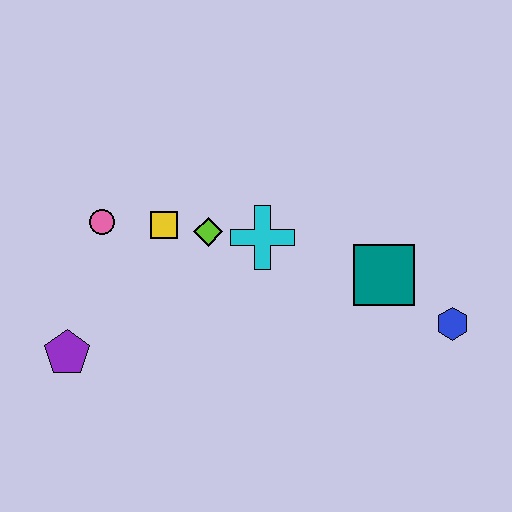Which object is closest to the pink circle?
The yellow square is closest to the pink circle.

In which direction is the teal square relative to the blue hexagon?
The teal square is to the left of the blue hexagon.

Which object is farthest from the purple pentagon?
The blue hexagon is farthest from the purple pentagon.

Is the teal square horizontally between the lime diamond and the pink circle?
No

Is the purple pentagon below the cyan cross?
Yes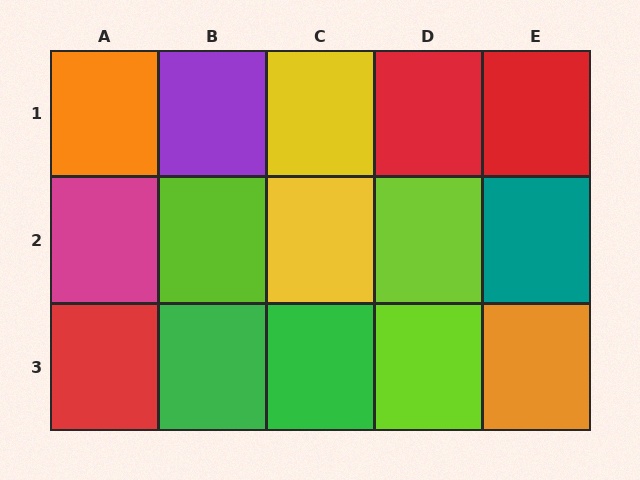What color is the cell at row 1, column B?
Purple.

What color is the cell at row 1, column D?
Red.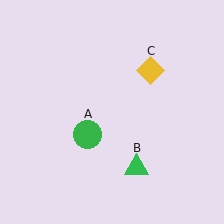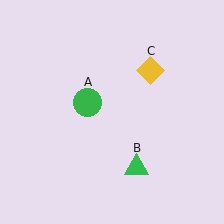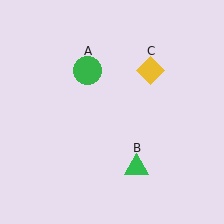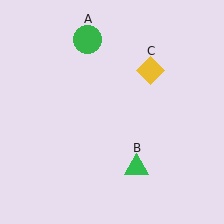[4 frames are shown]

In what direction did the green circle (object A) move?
The green circle (object A) moved up.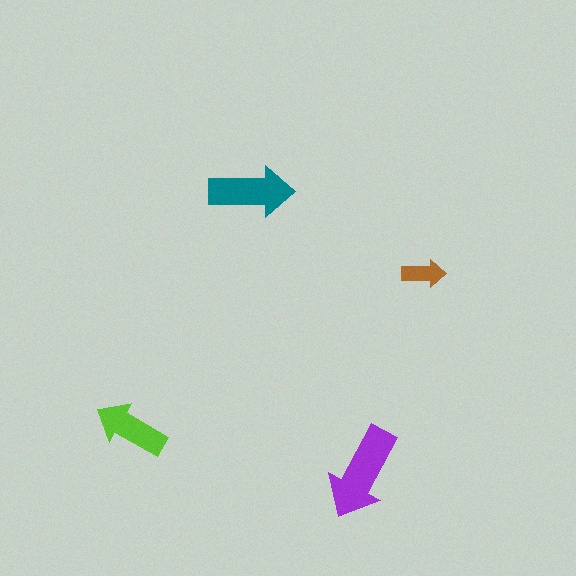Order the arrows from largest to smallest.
the purple one, the teal one, the lime one, the brown one.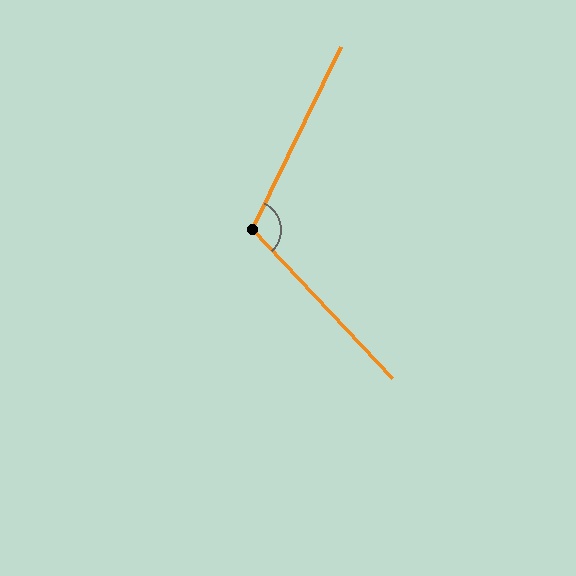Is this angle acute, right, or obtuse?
It is obtuse.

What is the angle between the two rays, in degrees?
Approximately 111 degrees.